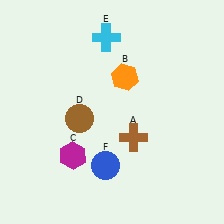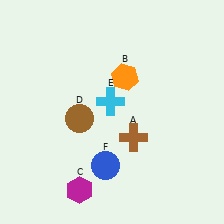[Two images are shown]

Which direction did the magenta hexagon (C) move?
The magenta hexagon (C) moved down.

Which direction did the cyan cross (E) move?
The cyan cross (E) moved down.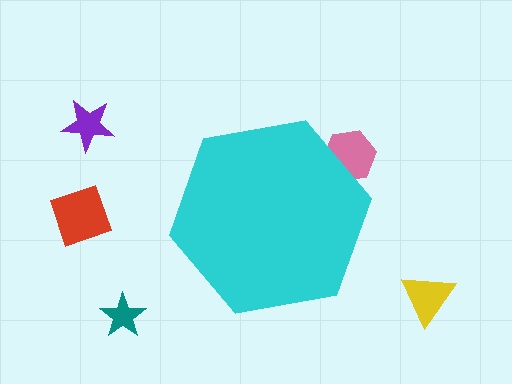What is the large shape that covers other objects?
A cyan hexagon.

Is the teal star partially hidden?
No, the teal star is fully visible.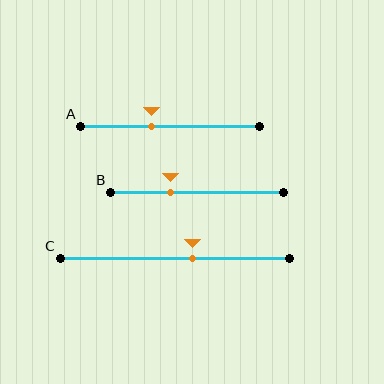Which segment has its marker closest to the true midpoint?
Segment C has its marker closest to the true midpoint.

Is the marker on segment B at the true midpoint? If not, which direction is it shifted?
No, the marker on segment B is shifted to the left by about 16% of the segment length.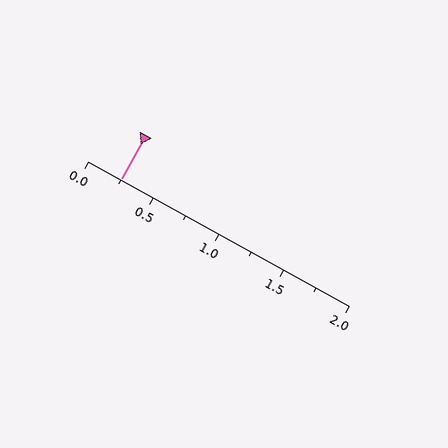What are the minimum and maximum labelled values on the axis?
The axis runs from 0.0 to 2.0.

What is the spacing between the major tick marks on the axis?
The major ticks are spaced 0.5 apart.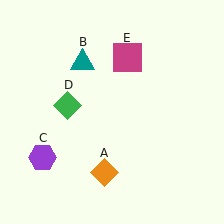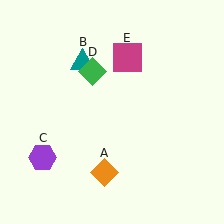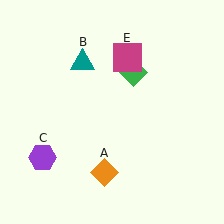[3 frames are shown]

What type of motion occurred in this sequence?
The green diamond (object D) rotated clockwise around the center of the scene.